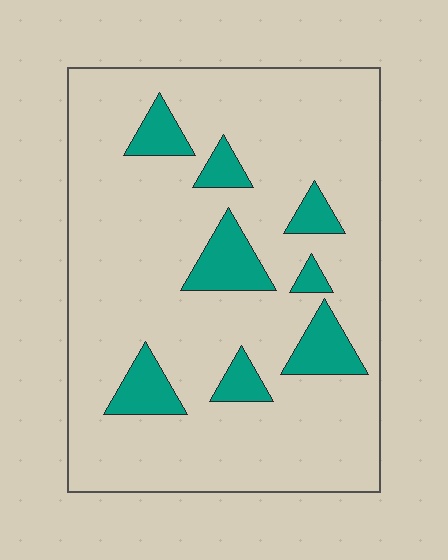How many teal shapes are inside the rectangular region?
8.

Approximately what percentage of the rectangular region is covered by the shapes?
Approximately 15%.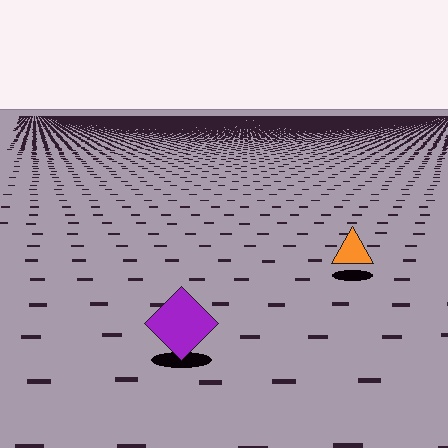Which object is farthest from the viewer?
The orange triangle is farthest from the viewer. It appears smaller and the ground texture around it is denser.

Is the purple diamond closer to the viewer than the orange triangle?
Yes. The purple diamond is closer — you can tell from the texture gradient: the ground texture is coarser near it.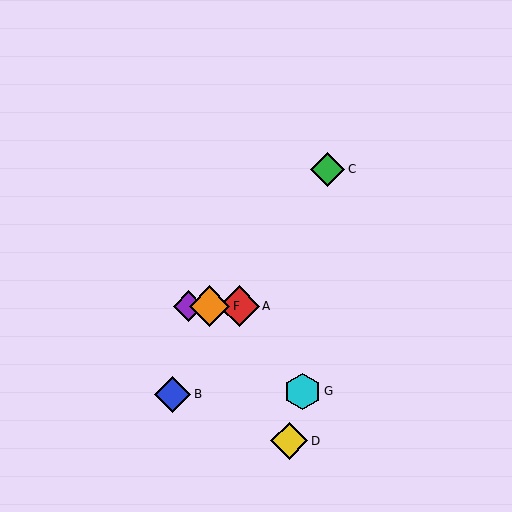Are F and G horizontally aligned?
No, F is at y≈306 and G is at y≈391.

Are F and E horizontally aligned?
Yes, both are at y≈306.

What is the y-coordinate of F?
Object F is at y≈306.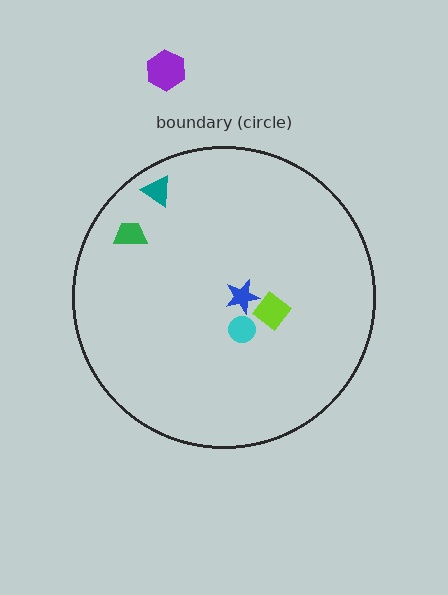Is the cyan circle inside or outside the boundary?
Inside.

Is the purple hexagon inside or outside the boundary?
Outside.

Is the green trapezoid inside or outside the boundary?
Inside.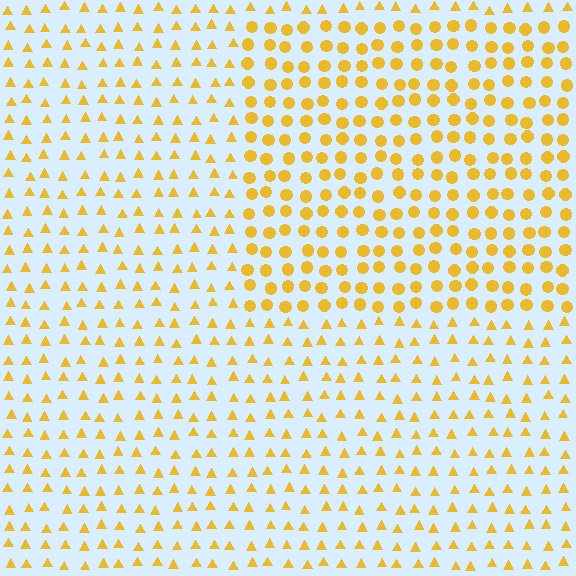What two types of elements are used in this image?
The image uses circles inside the rectangle region and triangles outside it.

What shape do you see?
I see a rectangle.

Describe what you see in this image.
The image is filled with small yellow elements arranged in a uniform grid. A rectangle-shaped region contains circles, while the surrounding area contains triangles. The boundary is defined purely by the change in element shape.